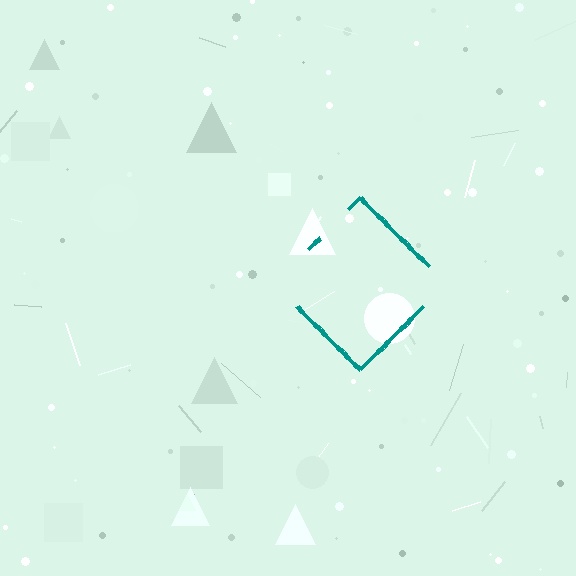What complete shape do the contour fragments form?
The contour fragments form a diamond.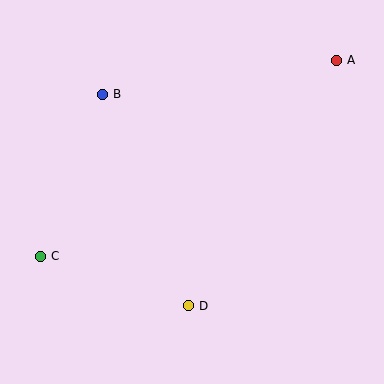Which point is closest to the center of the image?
Point D at (188, 306) is closest to the center.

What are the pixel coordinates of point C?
Point C is at (40, 256).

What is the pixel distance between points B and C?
The distance between B and C is 173 pixels.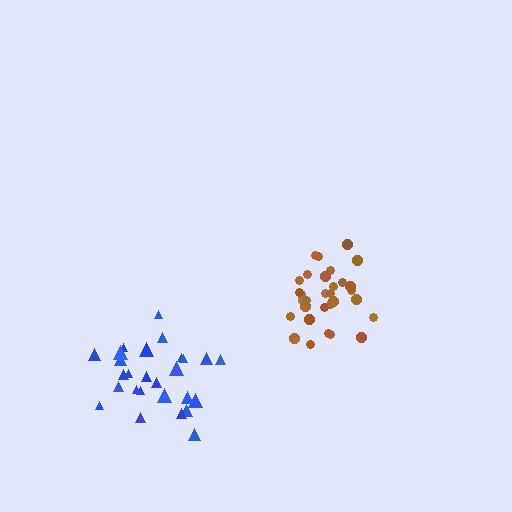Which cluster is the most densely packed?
Brown.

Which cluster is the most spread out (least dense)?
Blue.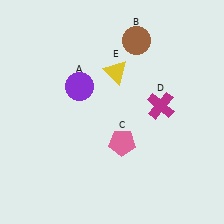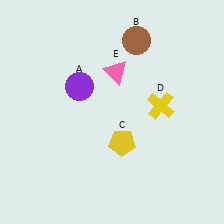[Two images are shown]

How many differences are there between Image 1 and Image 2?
There are 3 differences between the two images.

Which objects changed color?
C changed from pink to yellow. D changed from magenta to yellow. E changed from yellow to pink.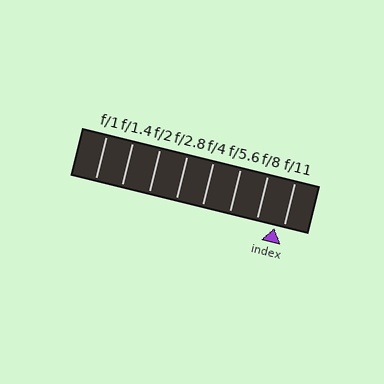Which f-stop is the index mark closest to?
The index mark is closest to f/11.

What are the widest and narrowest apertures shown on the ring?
The widest aperture shown is f/1 and the narrowest is f/11.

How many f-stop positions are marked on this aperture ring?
There are 8 f-stop positions marked.